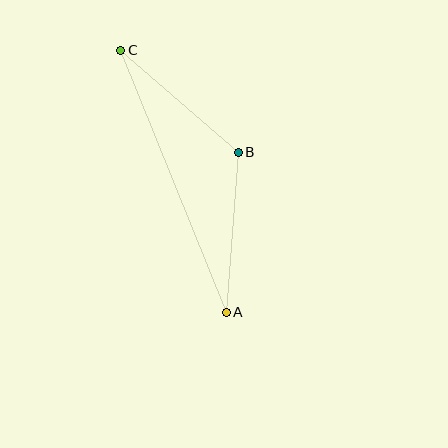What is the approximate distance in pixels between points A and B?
The distance between A and B is approximately 160 pixels.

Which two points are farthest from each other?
Points A and C are farthest from each other.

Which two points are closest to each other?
Points B and C are closest to each other.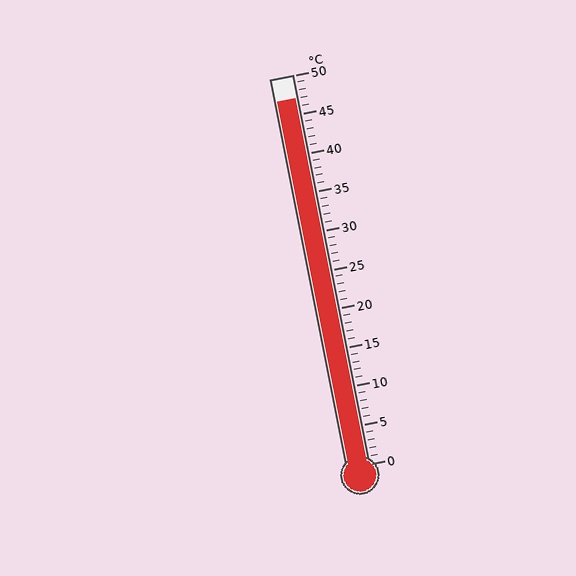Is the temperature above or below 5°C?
The temperature is above 5°C.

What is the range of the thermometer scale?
The thermometer scale ranges from 0°C to 50°C.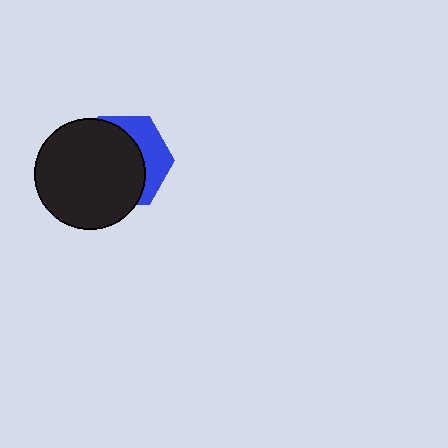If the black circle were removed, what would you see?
You would see the complete blue hexagon.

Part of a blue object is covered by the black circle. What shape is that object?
It is a hexagon.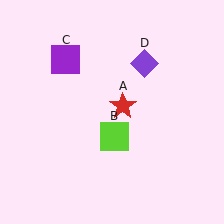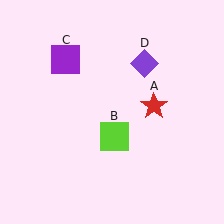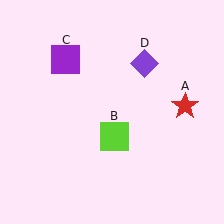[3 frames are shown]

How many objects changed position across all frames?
1 object changed position: red star (object A).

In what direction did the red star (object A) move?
The red star (object A) moved right.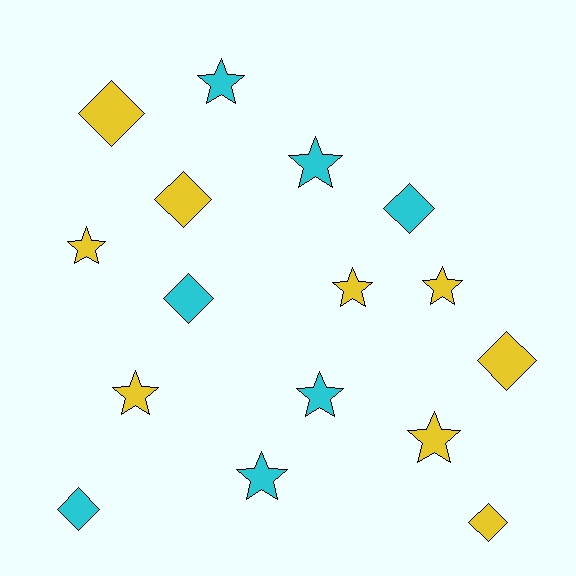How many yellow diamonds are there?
There are 4 yellow diamonds.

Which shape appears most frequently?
Star, with 9 objects.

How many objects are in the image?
There are 16 objects.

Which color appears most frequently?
Yellow, with 9 objects.